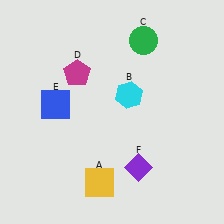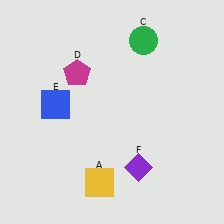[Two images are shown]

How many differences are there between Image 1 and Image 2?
There is 1 difference between the two images.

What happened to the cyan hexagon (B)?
The cyan hexagon (B) was removed in Image 2. It was in the top-right area of Image 1.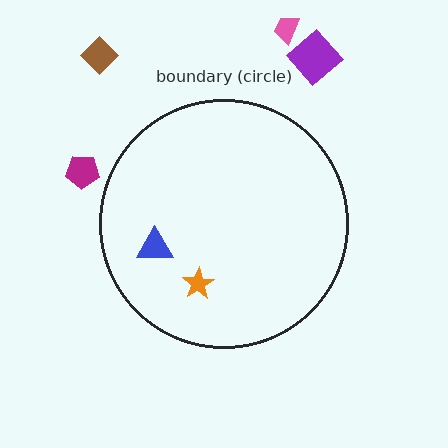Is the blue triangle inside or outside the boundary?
Inside.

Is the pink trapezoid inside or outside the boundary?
Outside.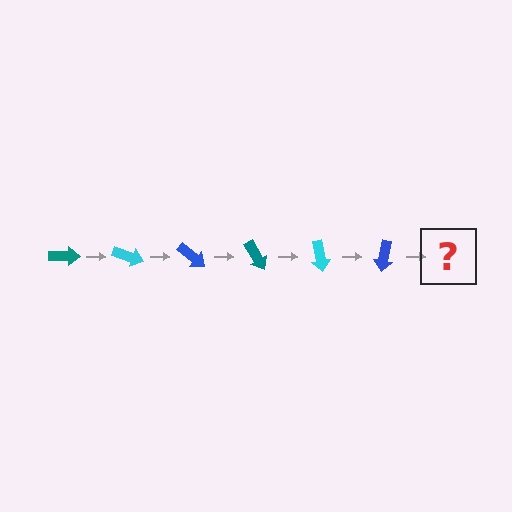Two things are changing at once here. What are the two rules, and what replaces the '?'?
The two rules are that it rotates 20 degrees each step and the color cycles through teal, cyan, and blue. The '?' should be a teal arrow, rotated 120 degrees from the start.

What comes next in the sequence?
The next element should be a teal arrow, rotated 120 degrees from the start.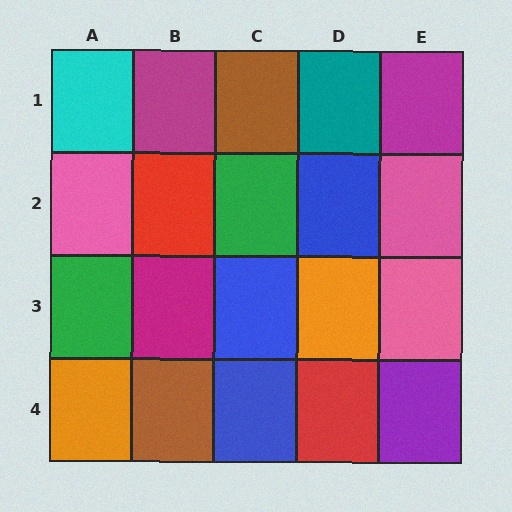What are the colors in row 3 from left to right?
Green, magenta, blue, orange, pink.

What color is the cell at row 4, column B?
Brown.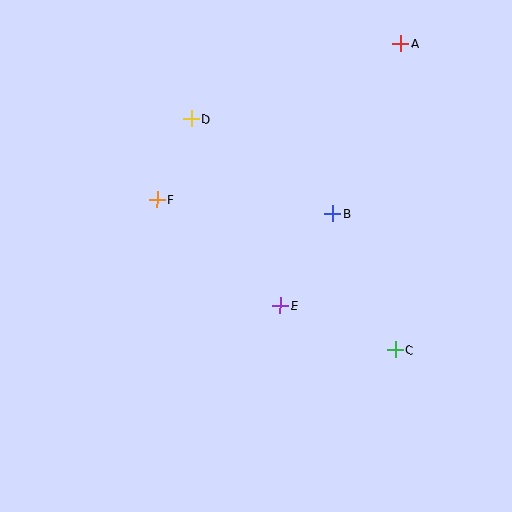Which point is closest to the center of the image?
Point E at (280, 306) is closest to the center.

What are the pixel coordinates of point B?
Point B is at (333, 214).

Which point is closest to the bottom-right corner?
Point C is closest to the bottom-right corner.